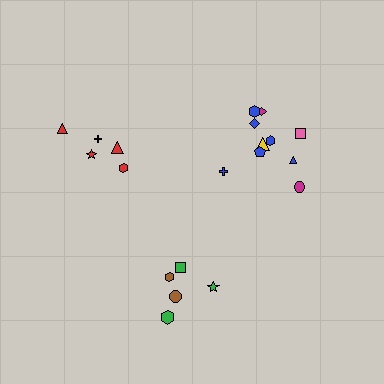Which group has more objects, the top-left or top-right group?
The top-right group.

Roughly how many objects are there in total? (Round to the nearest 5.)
Roughly 20 objects in total.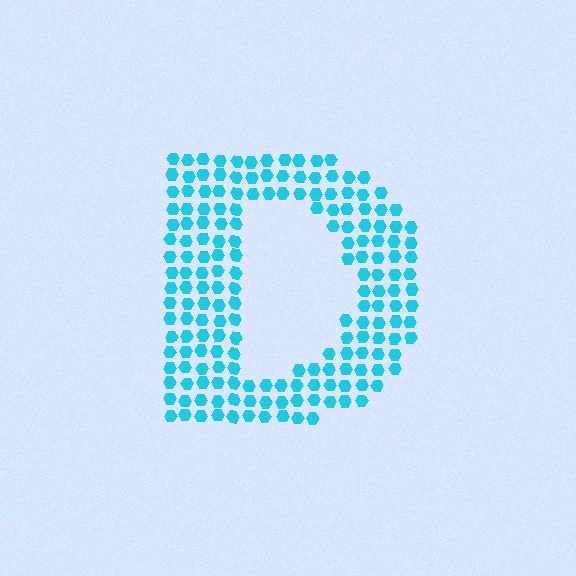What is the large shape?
The large shape is the letter D.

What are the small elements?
The small elements are hexagons.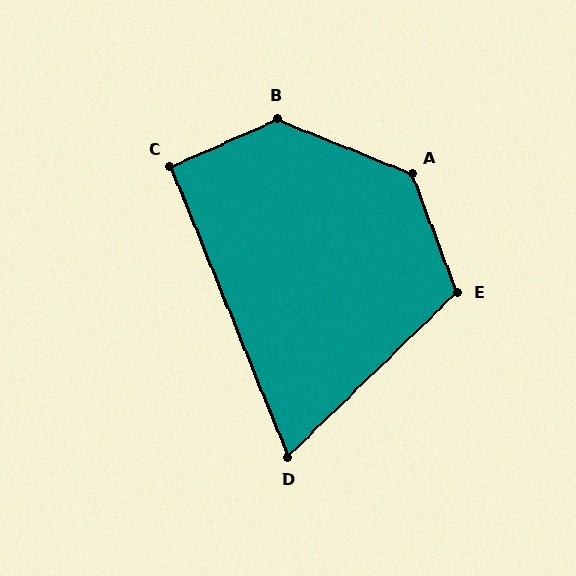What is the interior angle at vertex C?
Approximately 92 degrees (approximately right).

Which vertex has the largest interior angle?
B, at approximately 134 degrees.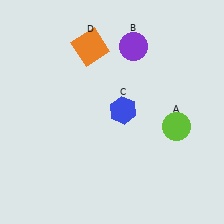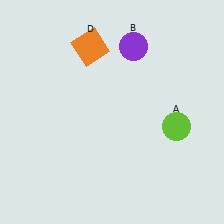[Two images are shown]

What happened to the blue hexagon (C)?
The blue hexagon (C) was removed in Image 2. It was in the top-right area of Image 1.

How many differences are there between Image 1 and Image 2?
There is 1 difference between the two images.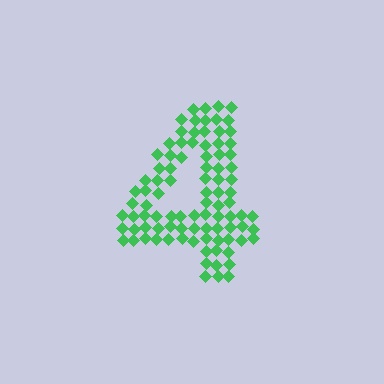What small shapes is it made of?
It is made of small diamonds.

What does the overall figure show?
The overall figure shows the digit 4.